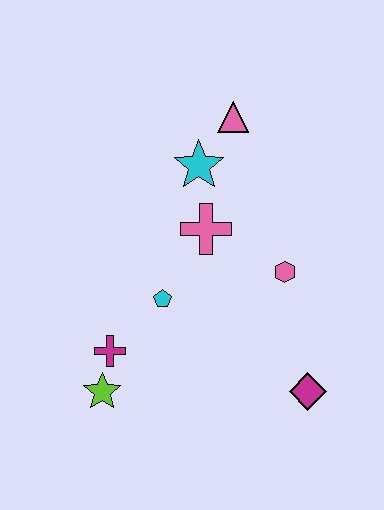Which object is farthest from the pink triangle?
The lime star is farthest from the pink triangle.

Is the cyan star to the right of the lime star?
Yes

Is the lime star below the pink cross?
Yes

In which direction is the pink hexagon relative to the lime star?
The pink hexagon is to the right of the lime star.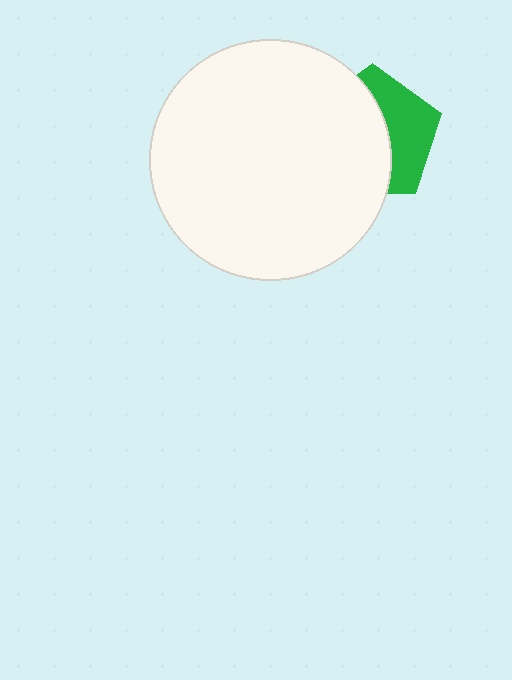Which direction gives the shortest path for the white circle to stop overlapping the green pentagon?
Moving left gives the shortest separation.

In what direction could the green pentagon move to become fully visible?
The green pentagon could move right. That would shift it out from behind the white circle entirely.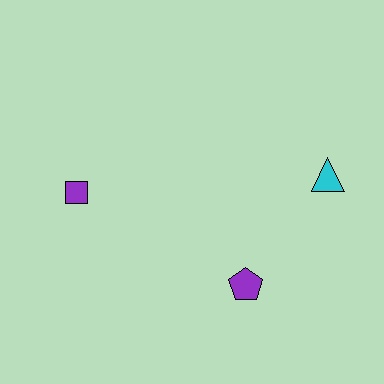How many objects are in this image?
There are 3 objects.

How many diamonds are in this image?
There are no diamonds.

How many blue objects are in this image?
There are no blue objects.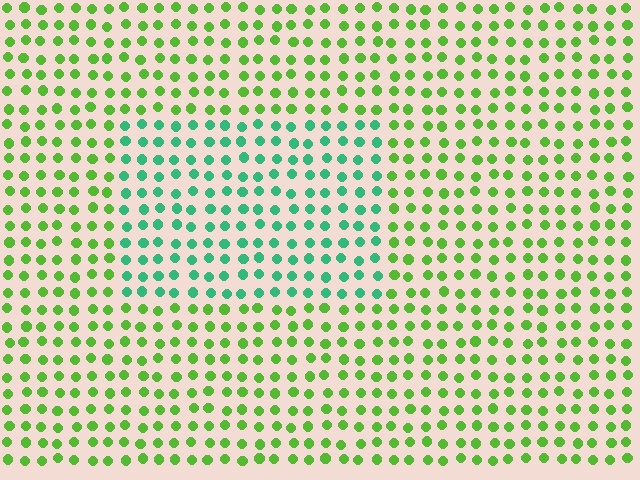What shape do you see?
I see a rectangle.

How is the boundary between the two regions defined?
The boundary is defined purely by a slight shift in hue (about 47 degrees). Spacing, size, and orientation are identical on both sides.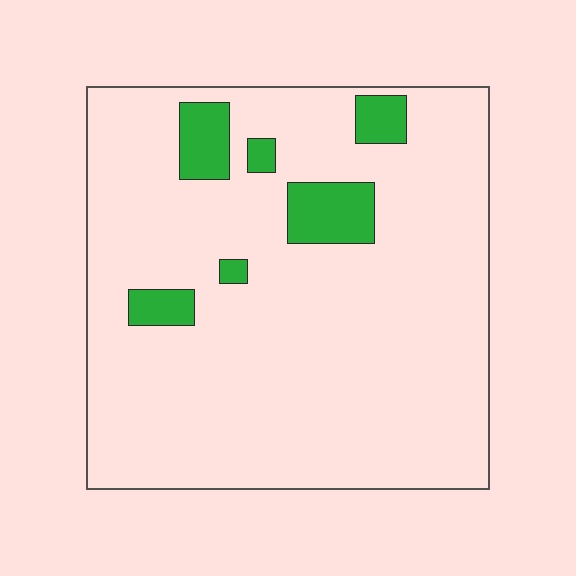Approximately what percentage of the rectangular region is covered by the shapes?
Approximately 10%.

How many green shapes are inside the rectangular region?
6.